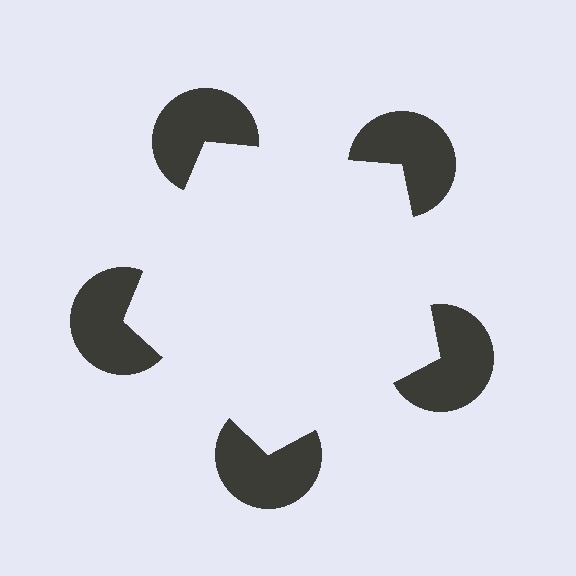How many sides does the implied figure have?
5 sides.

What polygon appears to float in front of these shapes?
An illusory pentagon — its edges are inferred from the aligned wedge cuts in the pac-man discs, not physically drawn.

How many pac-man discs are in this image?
There are 5 — one at each vertex of the illusory pentagon.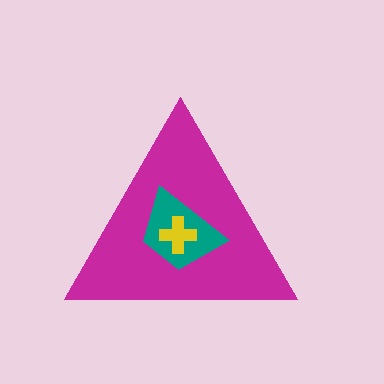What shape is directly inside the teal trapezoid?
The yellow cross.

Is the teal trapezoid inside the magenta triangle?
Yes.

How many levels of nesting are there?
3.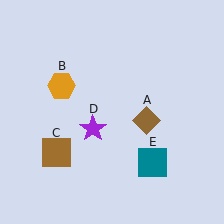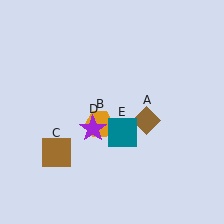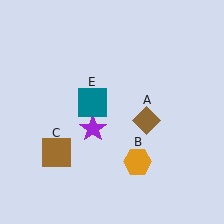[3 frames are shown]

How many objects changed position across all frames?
2 objects changed position: orange hexagon (object B), teal square (object E).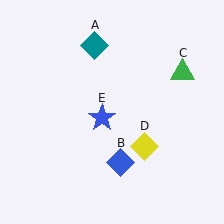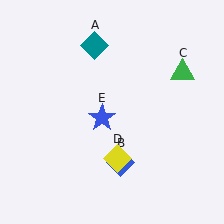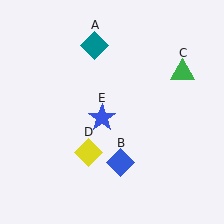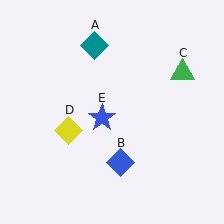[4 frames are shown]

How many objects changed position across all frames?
1 object changed position: yellow diamond (object D).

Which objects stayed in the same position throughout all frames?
Teal diamond (object A) and blue diamond (object B) and green triangle (object C) and blue star (object E) remained stationary.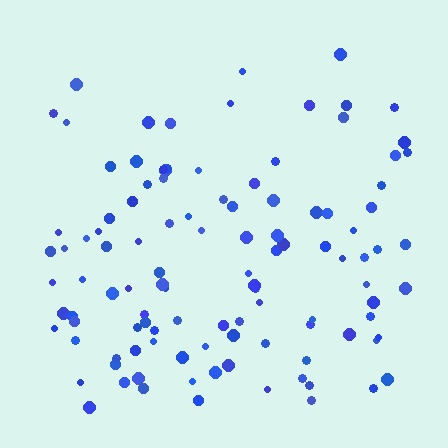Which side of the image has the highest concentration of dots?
The bottom.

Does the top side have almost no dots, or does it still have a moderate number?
Still a moderate number, just noticeably fewer than the bottom.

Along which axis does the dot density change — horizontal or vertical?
Vertical.